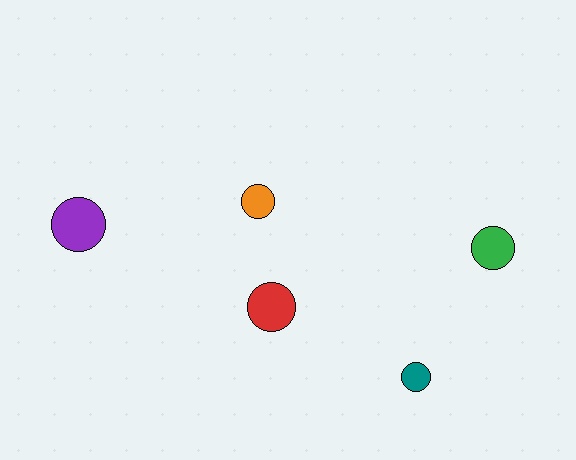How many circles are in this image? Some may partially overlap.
There are 5 circles.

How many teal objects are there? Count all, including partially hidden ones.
There is 1 teal object.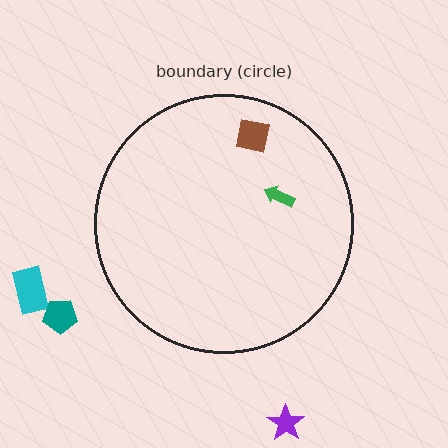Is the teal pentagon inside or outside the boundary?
Outside.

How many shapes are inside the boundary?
2 inside, 3 outside.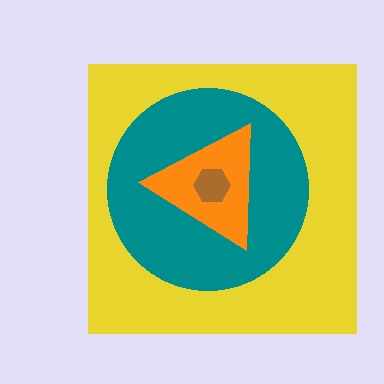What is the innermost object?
The brown hexagon.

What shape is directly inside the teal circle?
The orange triangle.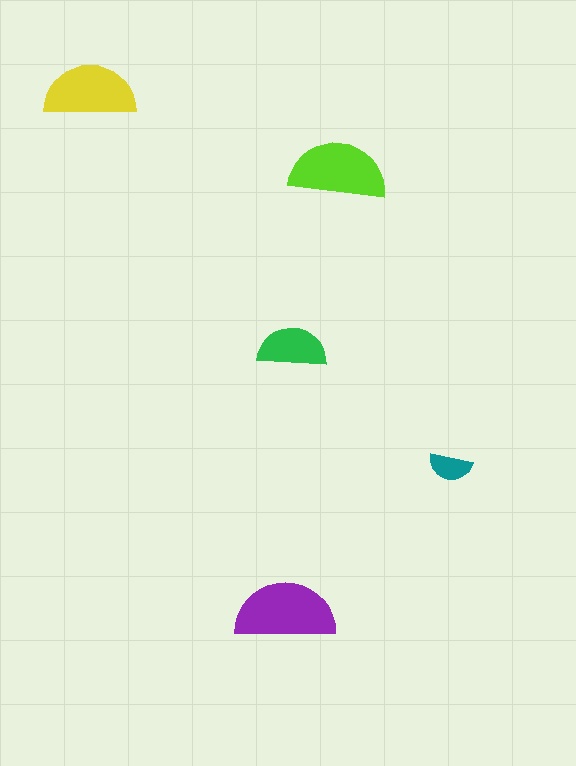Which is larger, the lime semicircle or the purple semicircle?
The purple one.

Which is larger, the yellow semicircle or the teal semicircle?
The yellow one.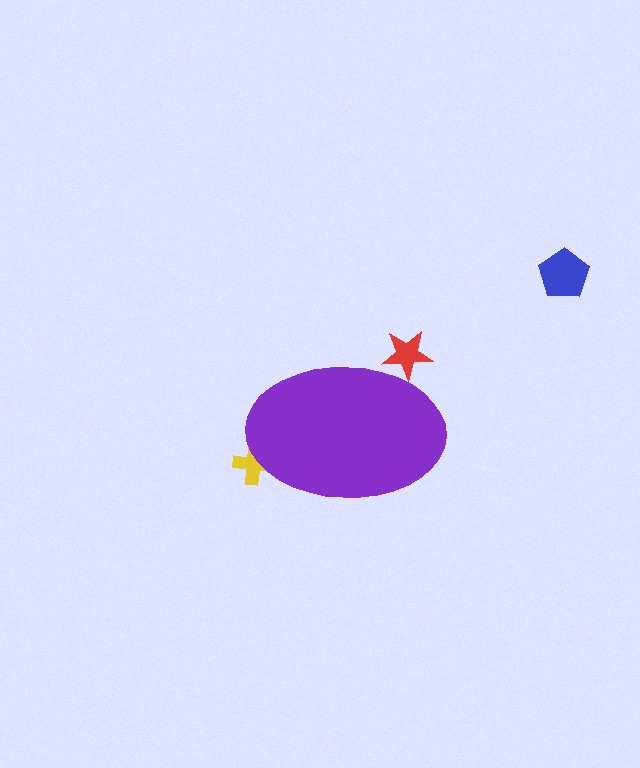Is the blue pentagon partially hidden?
No, the blue pentagon is fully visible.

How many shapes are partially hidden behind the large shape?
2 shapes are partially hidden.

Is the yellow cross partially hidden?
Yes, the yellow cross is partially hidden behind the purple ellipse.